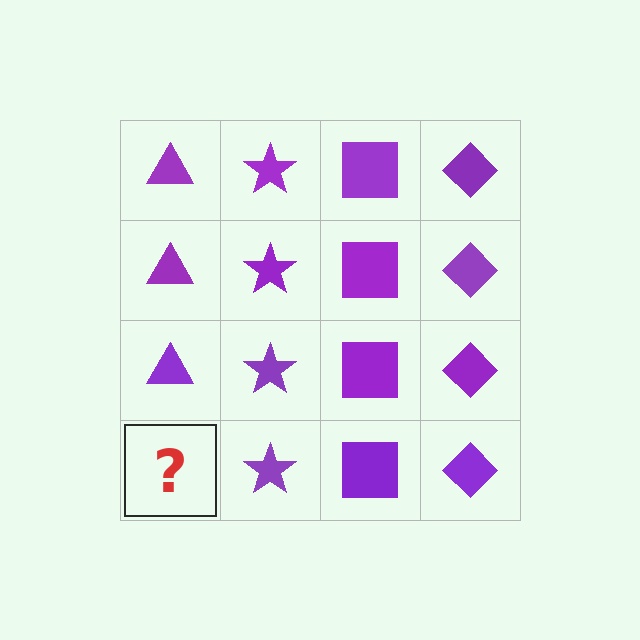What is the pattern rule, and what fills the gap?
The rule is that each column has a consistent shape. The gap should be filled with a purple triangle.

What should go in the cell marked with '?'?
The missing cell should contain a purple triangle.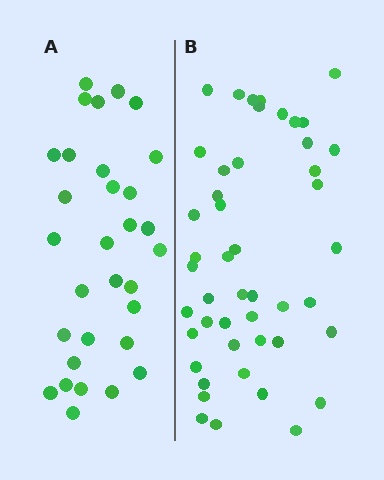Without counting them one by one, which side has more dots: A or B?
Region B (the right region) has more dots.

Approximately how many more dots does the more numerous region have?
Region B has approximately 15 more dots than region A.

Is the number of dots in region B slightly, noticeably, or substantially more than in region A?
Region B has substantially more. The ratio is roughly 1.5 to 1.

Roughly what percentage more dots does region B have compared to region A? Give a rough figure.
About 50% more.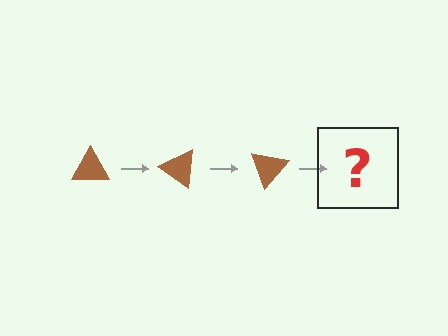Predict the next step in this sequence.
The next step is a brown triangle rotated 105 degrees.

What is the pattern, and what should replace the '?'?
The pattern is that the triangle rotates 35 degrees each step. The '?' should be a brown triangle rotated 105 degrees.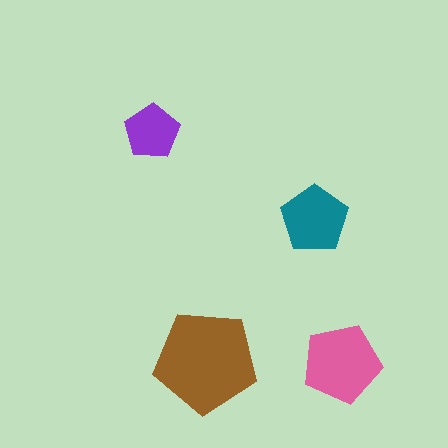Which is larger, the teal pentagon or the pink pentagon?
The pink one.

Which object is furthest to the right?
The pink pentagon is rightmost.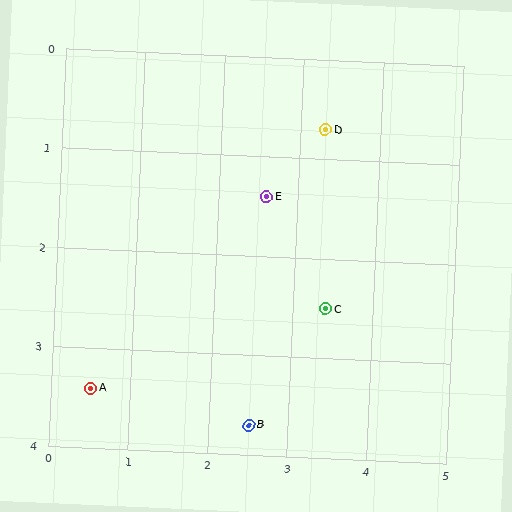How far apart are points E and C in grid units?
Points E and C are about 1.4 grid units apart.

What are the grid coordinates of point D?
Point D is at approximately (3.3, 0.7).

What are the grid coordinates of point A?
Point A is at approximately (0.5, 3.4).